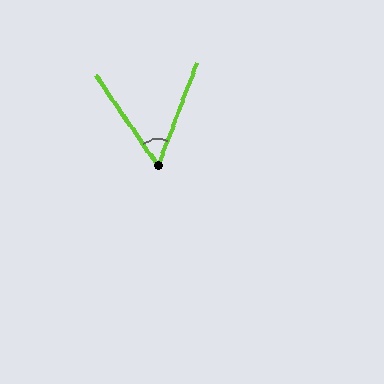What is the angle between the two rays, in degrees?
Approximately 55 degrees.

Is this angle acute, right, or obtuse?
It is acute.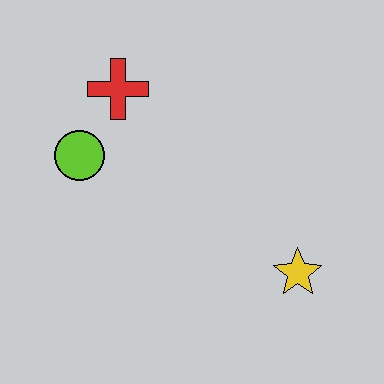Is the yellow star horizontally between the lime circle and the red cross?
No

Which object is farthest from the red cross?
The yellow star is farthest from the red cross.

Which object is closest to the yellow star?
The lime circle is closest to the yellow star.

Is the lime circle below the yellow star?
No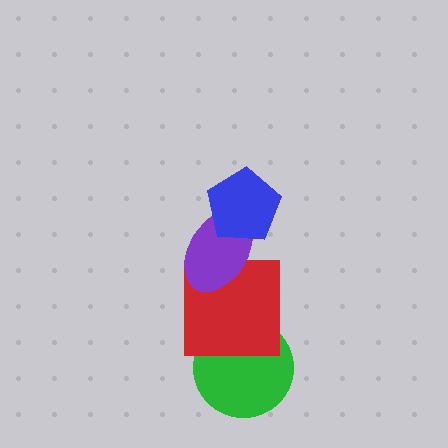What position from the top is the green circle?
The green circle is 4th from the top.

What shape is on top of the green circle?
The red square is on top of the green circle.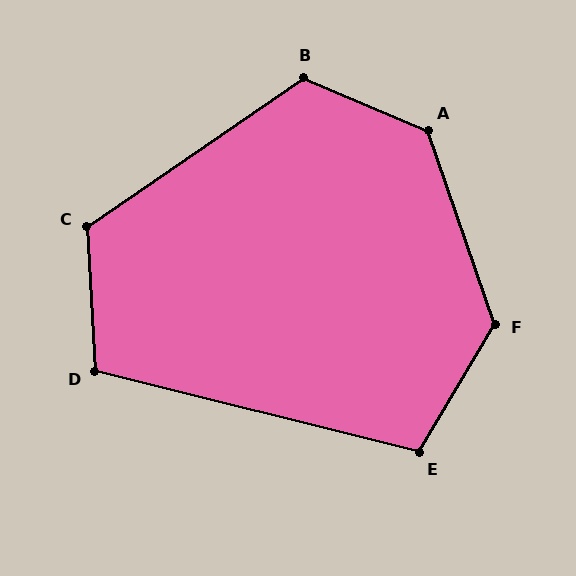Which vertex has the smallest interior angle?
E, at approximately 107 degrees.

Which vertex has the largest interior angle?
A, at approximately 132 degrees.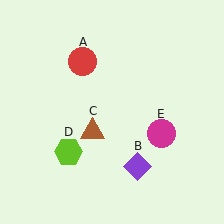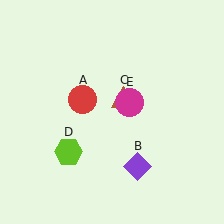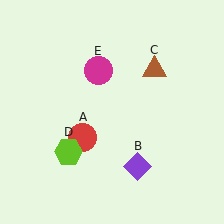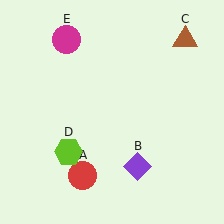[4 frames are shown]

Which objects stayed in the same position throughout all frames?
Purple diamond (object B) and lime hexagon (object D) remained stationary.